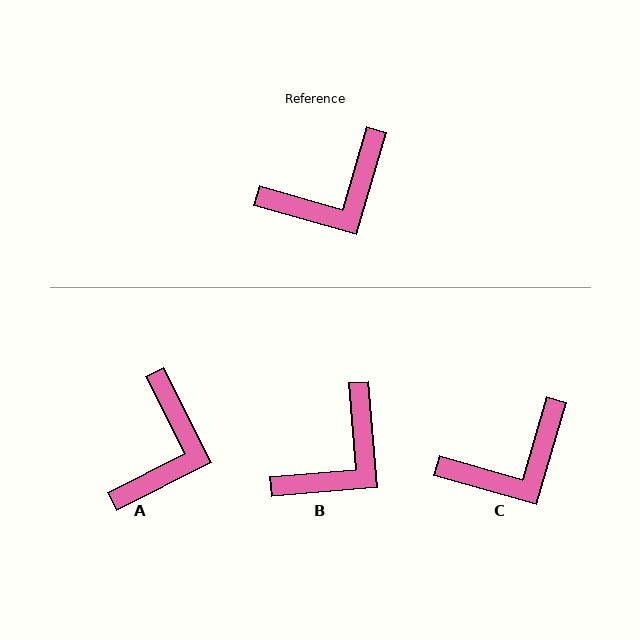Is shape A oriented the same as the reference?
No, it is off by about 43 degrees.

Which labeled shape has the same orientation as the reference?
C.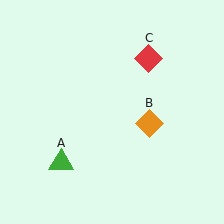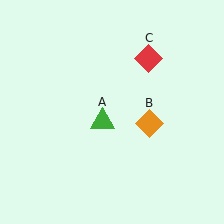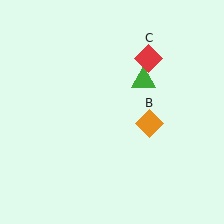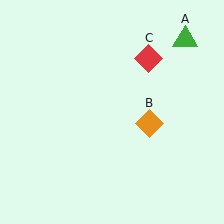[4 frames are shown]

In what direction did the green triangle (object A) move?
The green triangle (object A) moved up and to the right.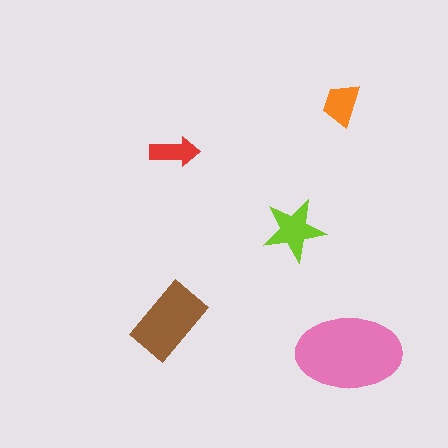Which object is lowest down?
The pink ellipse is bottommost.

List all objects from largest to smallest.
The pink ellipse, the brown rectangle, the lime star, the orange trapezoid, the red arrow.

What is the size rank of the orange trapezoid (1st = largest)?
4th.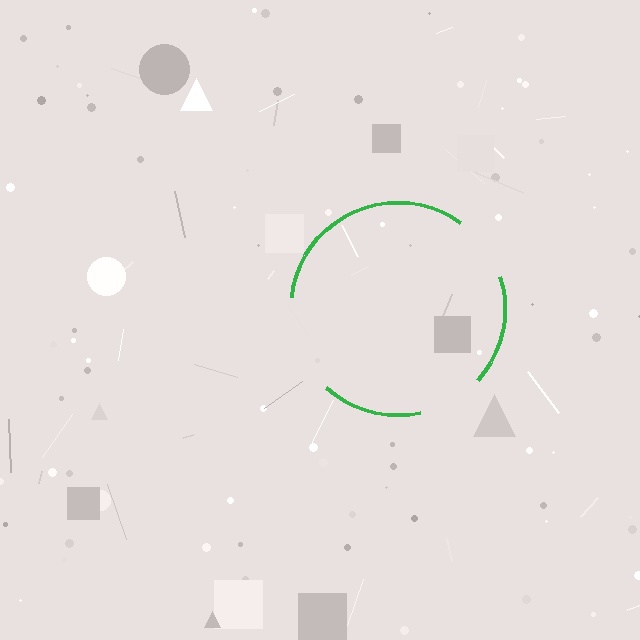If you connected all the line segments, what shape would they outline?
They would outline a circle.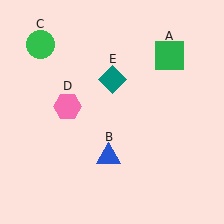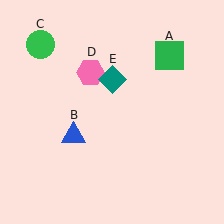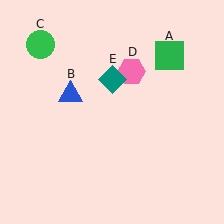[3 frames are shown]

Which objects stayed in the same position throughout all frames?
Green square (object A) and green circle (object C) and teal diamond (object E) remained stationary.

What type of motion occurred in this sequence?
The blue triangle (object B), pink hexagon (object D) rotated clockwise around the center of the scene.